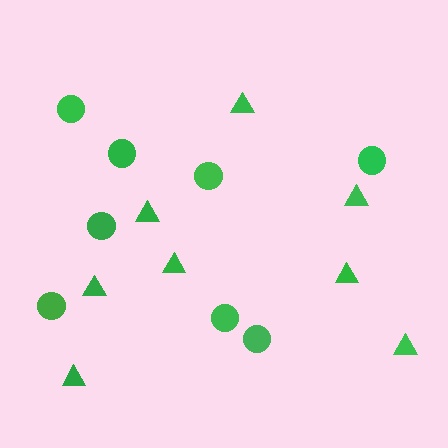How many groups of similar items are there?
There are 2 groups: one group of circles (8) and one group of triangles (8).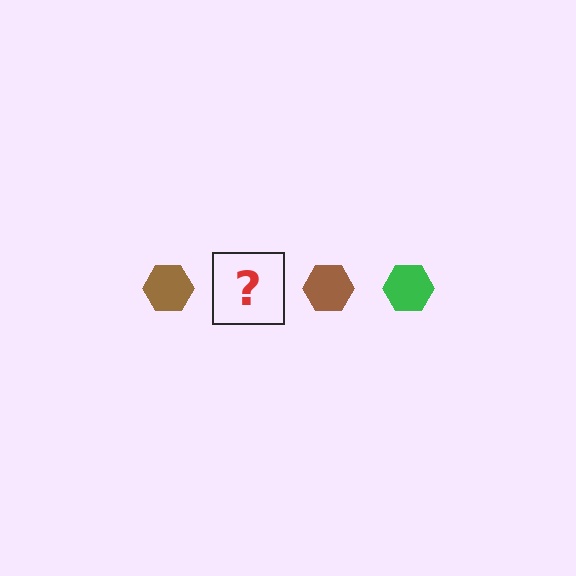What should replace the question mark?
The question mark should be replaced with a green hexagon.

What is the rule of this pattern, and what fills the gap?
The rule is that the pattern cycles through brown, green hexagons. The gap should be filled with a green hexagon.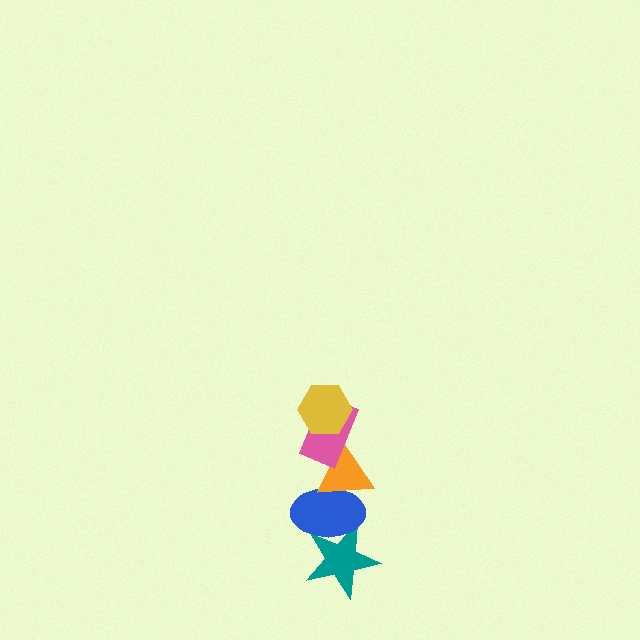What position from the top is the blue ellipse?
The blue ellipse is 4th from the top.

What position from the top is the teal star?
The teal star is 5th from the top.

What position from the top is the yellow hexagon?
The yellow hexagon is 1st from the top.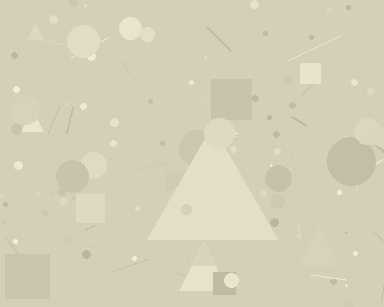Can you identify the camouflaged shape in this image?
The camouflaged shape is a triangle.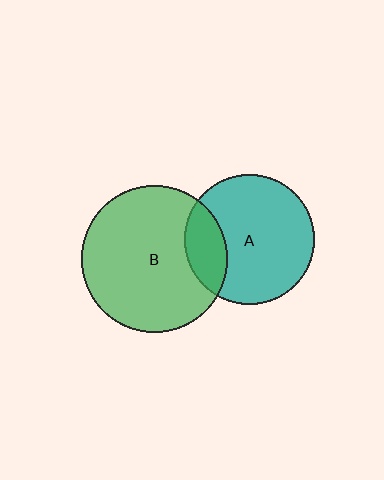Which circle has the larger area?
Circle B (green).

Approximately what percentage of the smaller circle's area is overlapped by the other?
Approximately 20%.